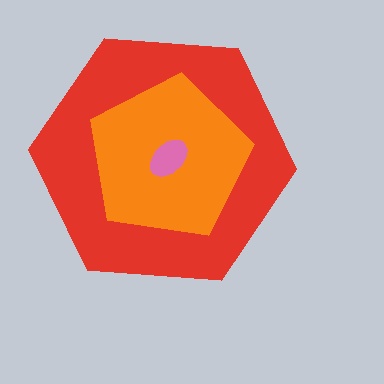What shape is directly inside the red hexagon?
The orange pentagon.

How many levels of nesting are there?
3.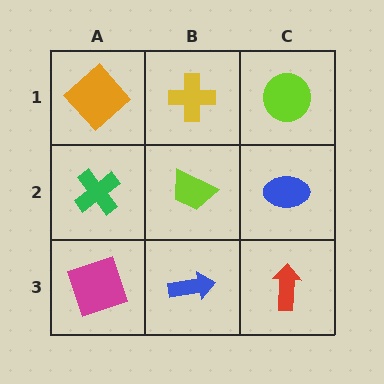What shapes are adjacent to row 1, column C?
A blue ellipse (row 2, column C), a yellow cross (row 1, column B).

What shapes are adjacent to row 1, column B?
A lime trapezoid (row 2, column B), an orange diamond (row 1, column A), a lime circle (row 1, column C).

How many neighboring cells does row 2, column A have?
3.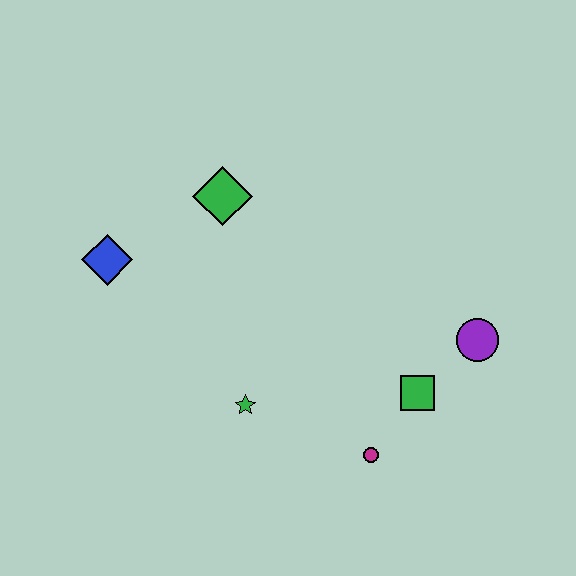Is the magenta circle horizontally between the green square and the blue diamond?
Yes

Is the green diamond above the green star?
Yes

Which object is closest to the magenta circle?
The green square is closest to the magenta circle.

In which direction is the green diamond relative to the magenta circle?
The green diamond is above the magenta circle.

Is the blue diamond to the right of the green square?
No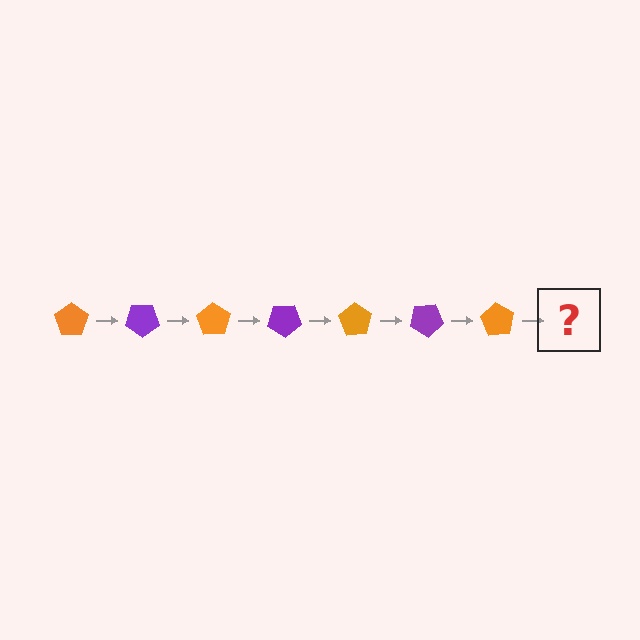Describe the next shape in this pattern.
It should be a purple pentagon, rotated 245 degrees from the start.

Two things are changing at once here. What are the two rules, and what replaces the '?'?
The two rules are that it rotates 35 degrees each step and the color cycles through orange and purple. The '?' should be a purple pentagon, rotated 245 degrees from the start.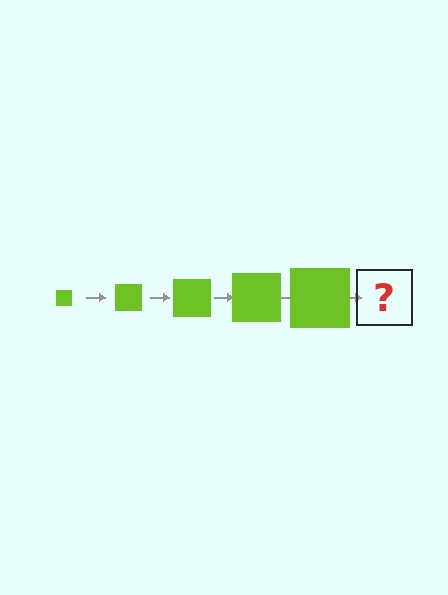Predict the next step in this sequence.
The next step is a lime square, larger than the previous one.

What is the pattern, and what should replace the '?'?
The pattern is that the square gets progressively larger each step. The '?' should be a lime square, larger than the previous one.